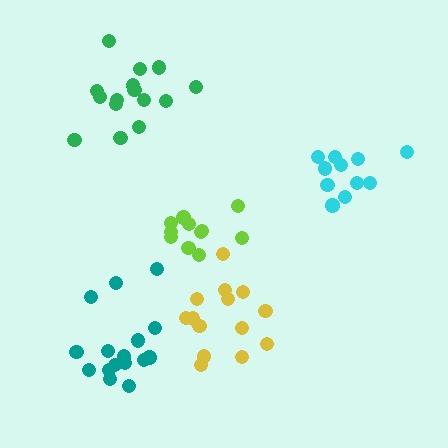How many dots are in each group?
Group 1: 16 dots, Group 2: 11 dots, Group 3: 11 dots, Group 4: 14 dots, Group 5: 15 dots (67 total).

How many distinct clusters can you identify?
There are 5 distinct clusters.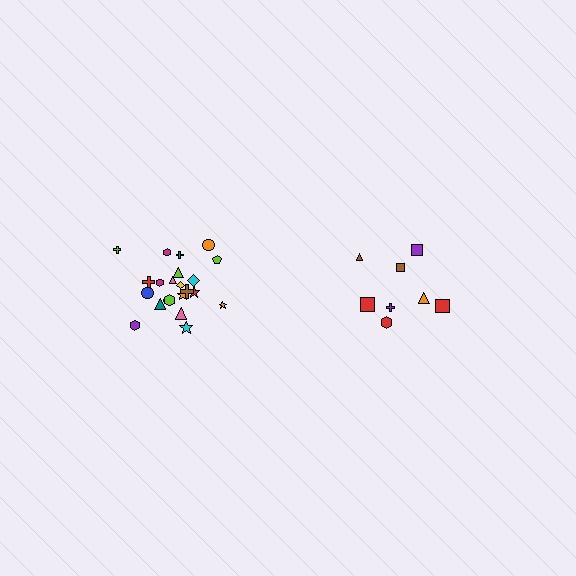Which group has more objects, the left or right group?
The left group.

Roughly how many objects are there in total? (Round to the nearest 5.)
Roughly 30 objects in total.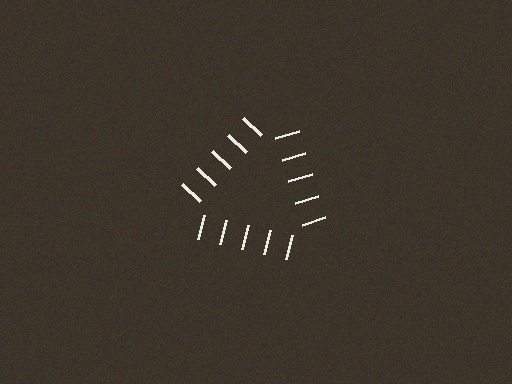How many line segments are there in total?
15 — 5 along each of the 3 edges.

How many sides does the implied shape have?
3 sides — the line-ends trace a triangle.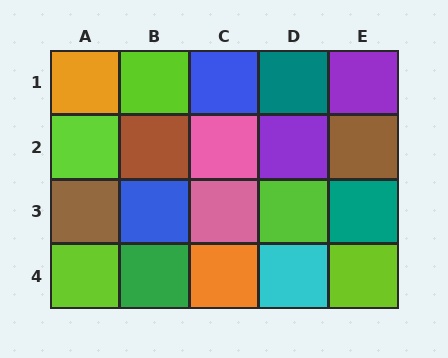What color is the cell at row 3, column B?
Blue.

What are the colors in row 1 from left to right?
Orange, lime, blue, teal, purple.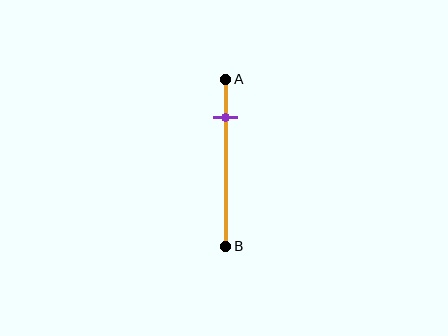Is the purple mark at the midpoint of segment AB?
No, the mark is at about 25% from A, not at the 50% midpoint.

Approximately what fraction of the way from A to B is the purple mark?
The purple mark is approximately 25% of the way from A to B.